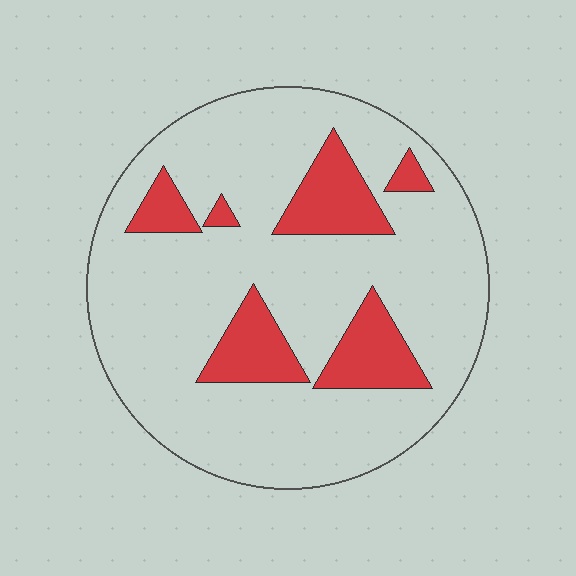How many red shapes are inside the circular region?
6.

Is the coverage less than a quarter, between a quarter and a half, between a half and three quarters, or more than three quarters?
Less than a quarter.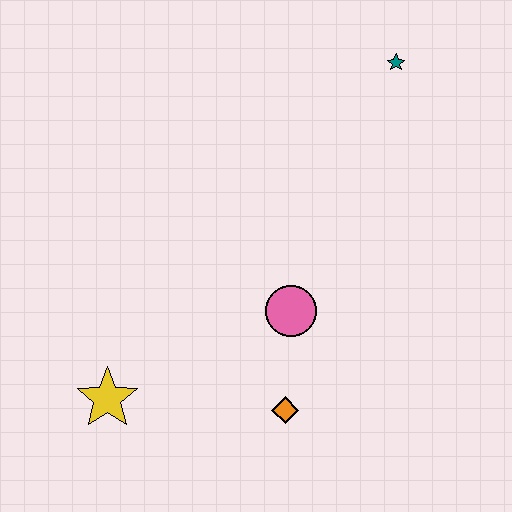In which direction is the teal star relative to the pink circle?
The teal star is above the pink circle.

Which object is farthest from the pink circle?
The teal star is farthest from the pink circle.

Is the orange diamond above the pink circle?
No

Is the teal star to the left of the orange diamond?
No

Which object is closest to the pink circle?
The orange diamond is closest to the pink circle.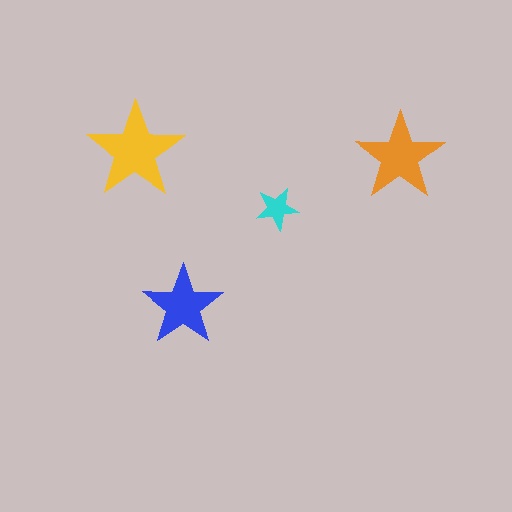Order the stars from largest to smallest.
the yellow one, the orange one, the blue one, the cyan one.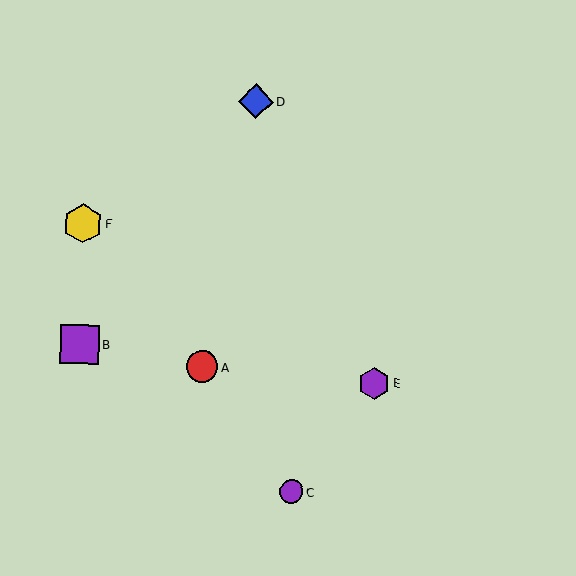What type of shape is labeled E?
Shape E is a purple hexagon.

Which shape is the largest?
The yellow hexagon (labeled F) is the largest.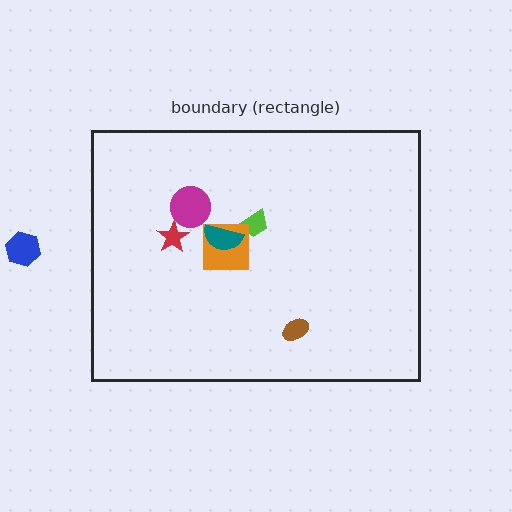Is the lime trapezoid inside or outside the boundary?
Inside.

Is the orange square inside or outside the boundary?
Inside.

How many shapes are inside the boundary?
6 inside, 1 outside.